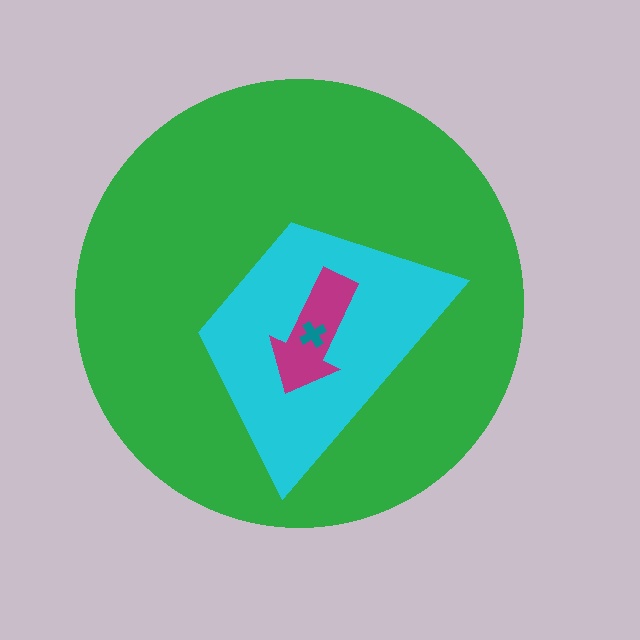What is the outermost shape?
The green circle.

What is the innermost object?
The teal cross.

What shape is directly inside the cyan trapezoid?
The magenta arrow.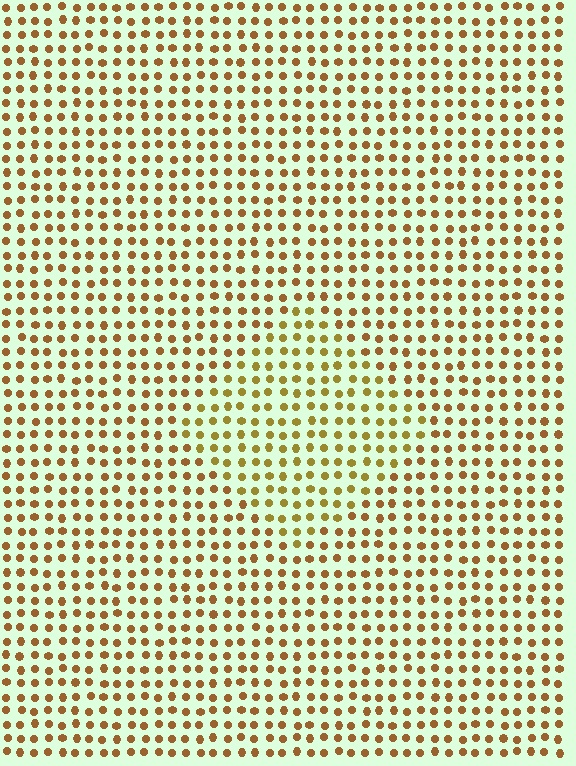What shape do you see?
I see a diamond.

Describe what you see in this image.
The image is filled with small brown elements in a uniform arrangement. A diamond-shaped region is visible where the elements are tinted to a slightly different hue, forming a subtle color boundary.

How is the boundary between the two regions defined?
The boundary is defined purely by a slight shift in hue (about 22 degrees). Spacing, size, and orientation are identical on both sides.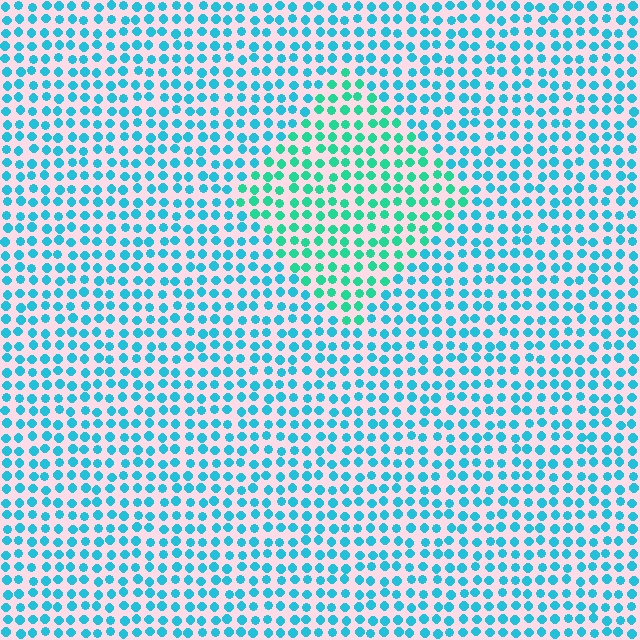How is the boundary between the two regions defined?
The boundary is defined purely by a slight shift in hue (about 30 degrees). Spacing, size, and orientation are identical on both sides.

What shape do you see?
I see a diamond.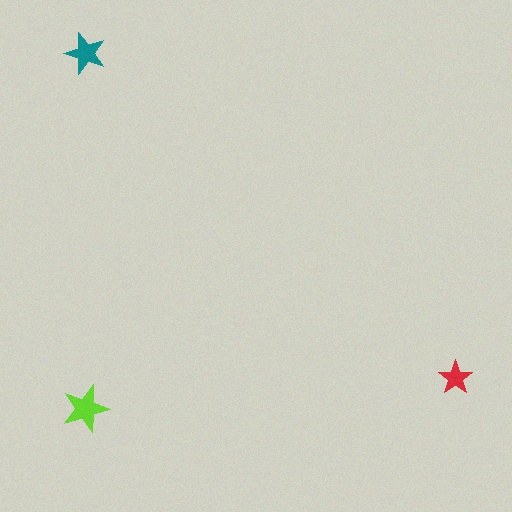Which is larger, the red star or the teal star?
The teal one.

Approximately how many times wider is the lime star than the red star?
About 1.5 times wider.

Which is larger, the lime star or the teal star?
The lime one.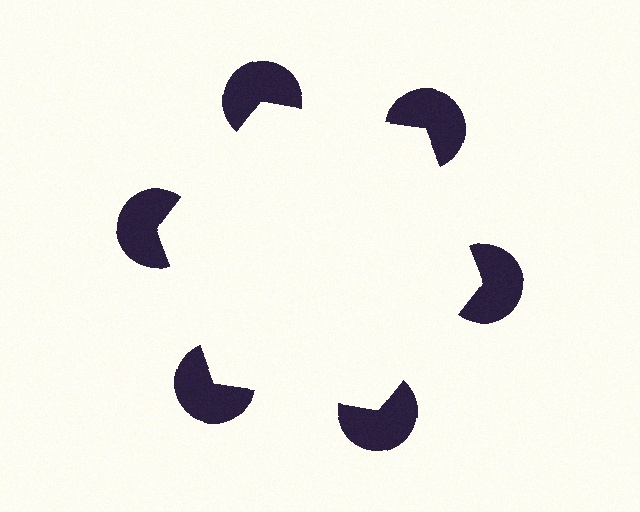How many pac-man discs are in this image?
There are 6 — one at each vertex of the illusory hexagon.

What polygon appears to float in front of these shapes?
An illusory hexagon — its edges are inferred from the aligned wedge cuts in the pac-man discs, not physically drawn.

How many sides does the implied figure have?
6 sides.